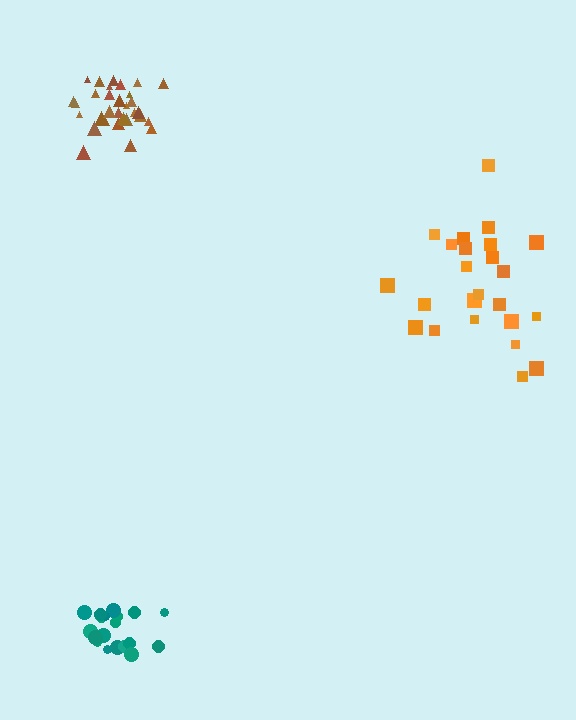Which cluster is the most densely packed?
Brown.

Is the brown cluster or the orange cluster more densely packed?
Brown.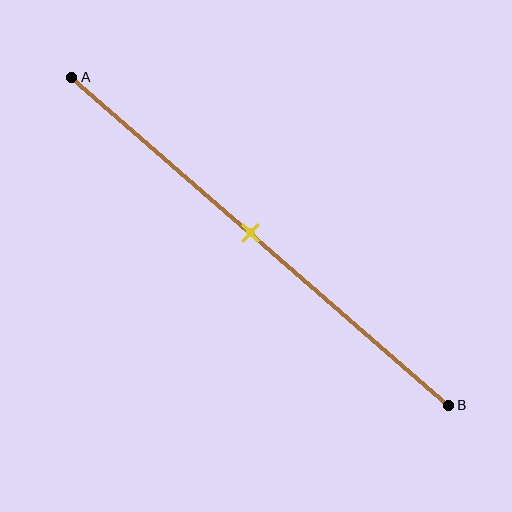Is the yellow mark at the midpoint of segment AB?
Yes, the mark is approximately at the midpoint.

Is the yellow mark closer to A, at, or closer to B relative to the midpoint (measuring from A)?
The yellow mark is approximately at the midpoint of segment AB.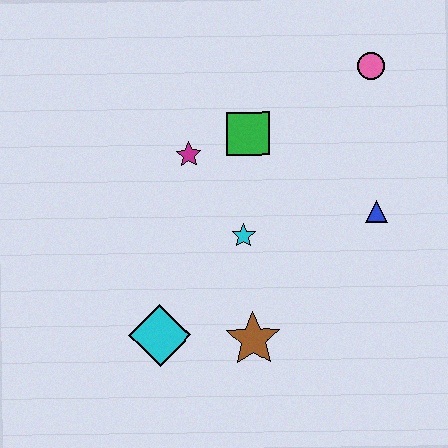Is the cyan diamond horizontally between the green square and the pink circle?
No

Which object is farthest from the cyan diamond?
The pink circle is farthest from the cyan diamond.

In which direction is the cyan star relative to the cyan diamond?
The cyan star is above the cyan diamond.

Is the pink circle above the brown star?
Yes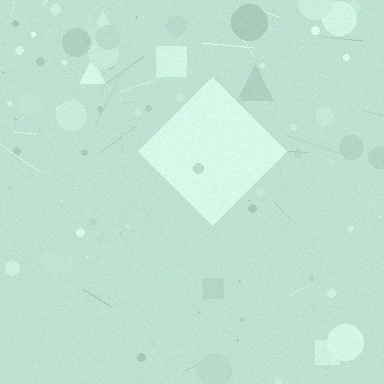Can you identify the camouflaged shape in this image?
The camouflaged shape is a diamond.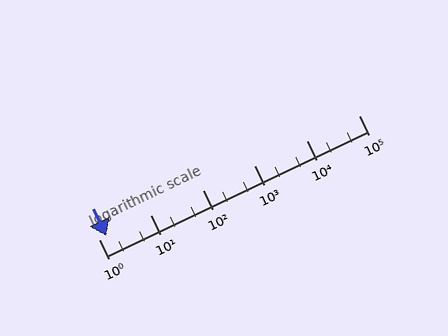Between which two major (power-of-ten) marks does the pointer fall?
The pointer is between 1 and 10.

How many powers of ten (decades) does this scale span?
The scale spans 5 decades, from 1 to 100000.